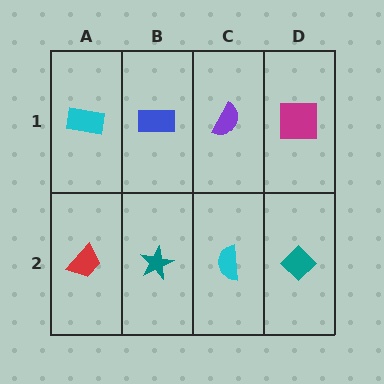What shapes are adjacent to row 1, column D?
A teal diamond (row 2, column D), a purple semicircle (row 1, column C).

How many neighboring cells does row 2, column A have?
2.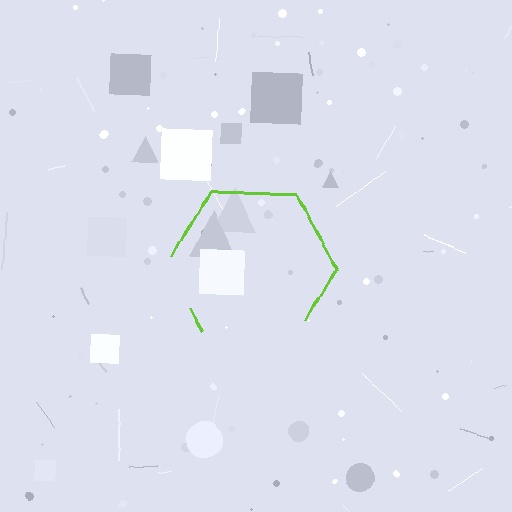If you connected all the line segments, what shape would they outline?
They would outline a hexagon.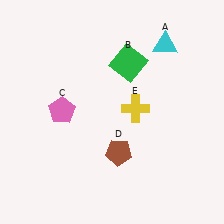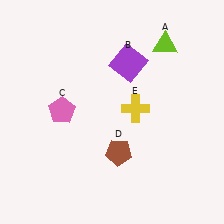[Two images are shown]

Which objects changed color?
A changed from cyan to lime. B changed from green to purple.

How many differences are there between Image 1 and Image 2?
There are 2 differences between the two images.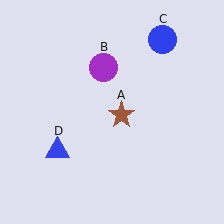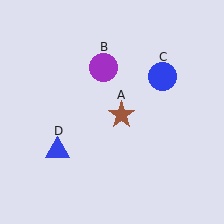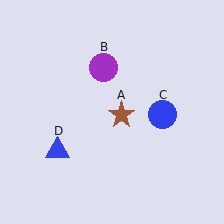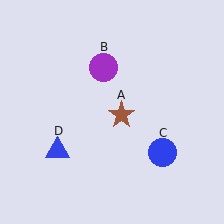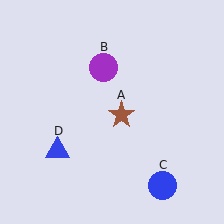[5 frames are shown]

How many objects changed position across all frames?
1 object changed position: blue circle (object C).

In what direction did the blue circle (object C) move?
The blue circle (object C) moved down.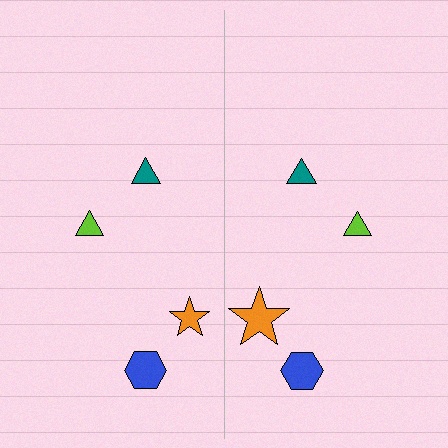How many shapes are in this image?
There are 8 shapes in this image.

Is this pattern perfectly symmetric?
No, the pattern is not perfectly symmetric. The orange star on the right side has a different size than its mirror counterpart.